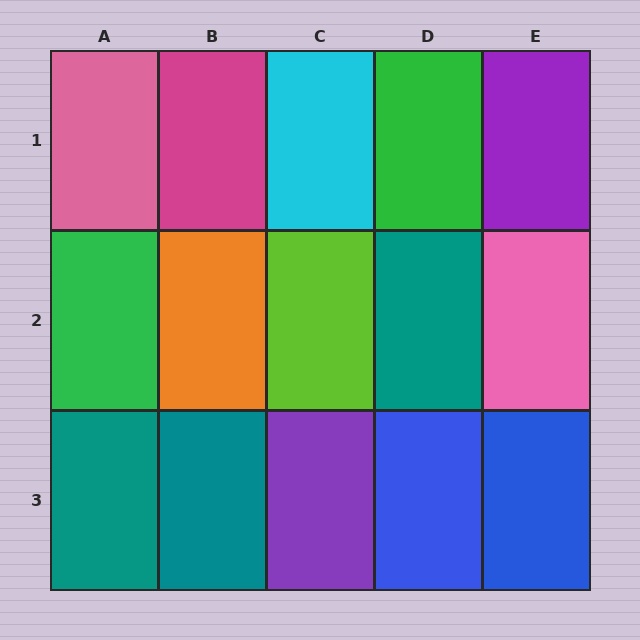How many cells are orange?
1 cell is orange.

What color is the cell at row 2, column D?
Teal.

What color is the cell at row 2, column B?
Orange.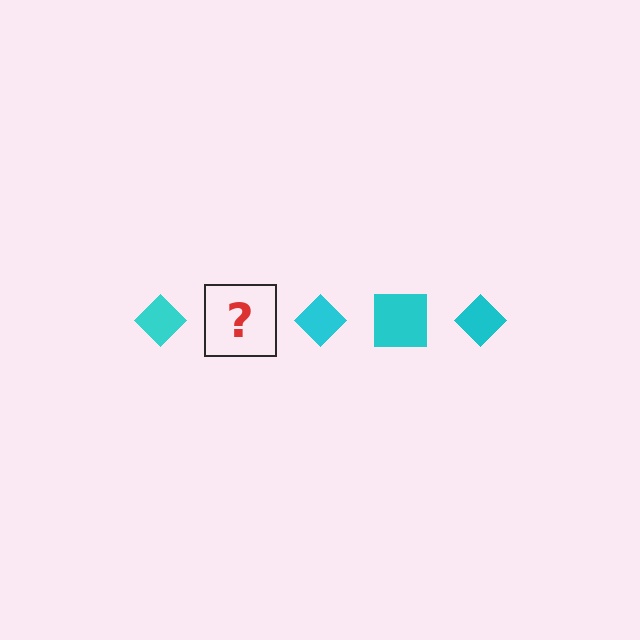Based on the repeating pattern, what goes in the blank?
The blank should be a cyan square.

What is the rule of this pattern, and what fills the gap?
The rule is that the pattern cycles through diamond, square shapes in cyan. The gap should be filled with a cyan square.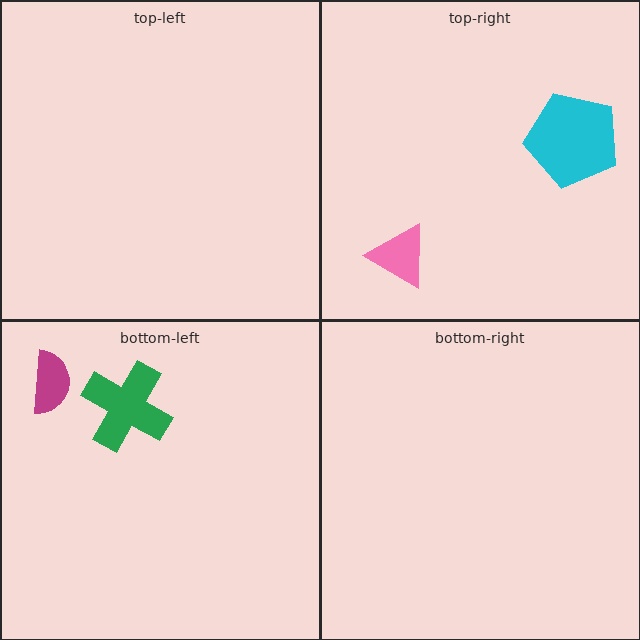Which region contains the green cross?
The bottom-left region.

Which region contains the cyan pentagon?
The top-right region.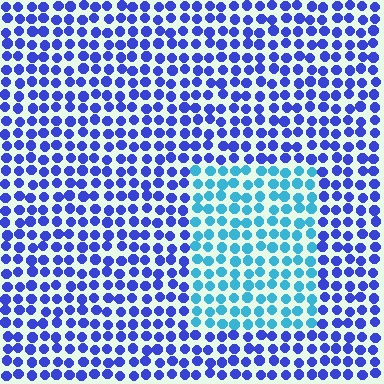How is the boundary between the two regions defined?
The boundary is defined purely by a slight shift in hue (about 43 degrees). Spacing, size, and orientation are identical on both sides.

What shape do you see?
I see a rectangle.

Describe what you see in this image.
The image is filled with small blue elements in a uniform arrangement. A rectangle-shaped region is visible where the elements are tinted to a slightly different hue, forming a subtle color boundary.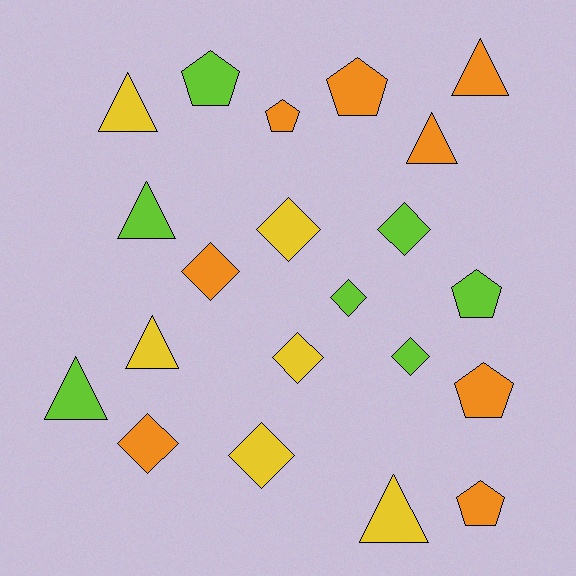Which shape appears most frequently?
Diamond, with 8 objects.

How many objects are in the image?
There are 21 objects.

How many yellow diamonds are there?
There are 3 yellow diamonds.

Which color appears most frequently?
Orange, with 8 objects.